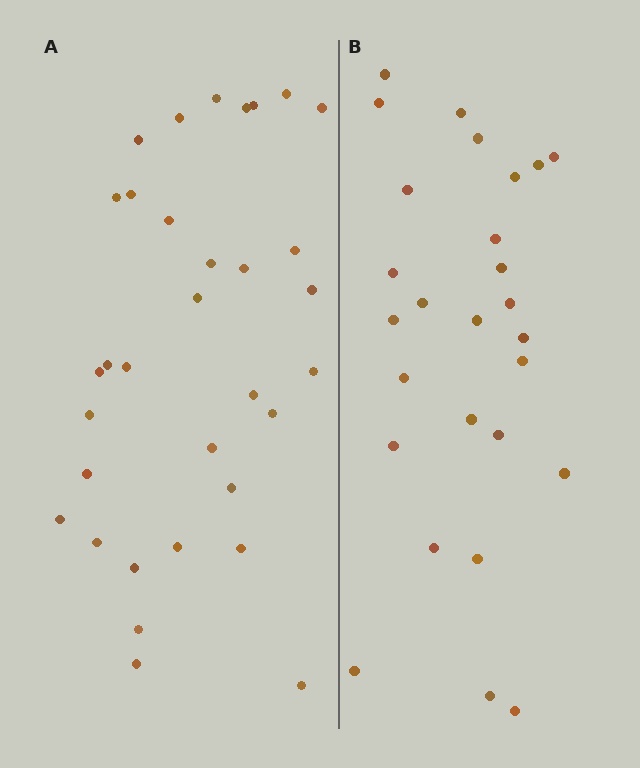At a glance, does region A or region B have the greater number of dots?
Region A (the left region) has more dots.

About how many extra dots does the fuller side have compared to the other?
Region A has about 6 more dots than region B.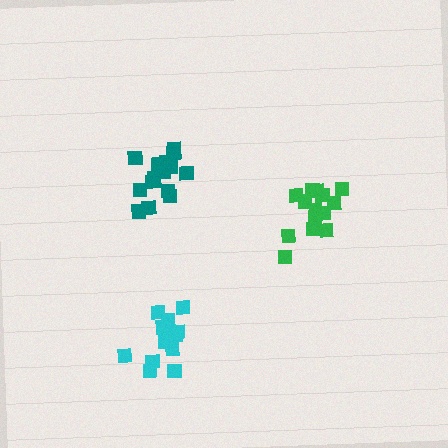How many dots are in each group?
Group 1: 14 dots, Group 2: 15 dots, Group 3: 14 dots (43 total).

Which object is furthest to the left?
The cyan cluster is leftmost.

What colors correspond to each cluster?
The clusters are colored: green, teal, cyan.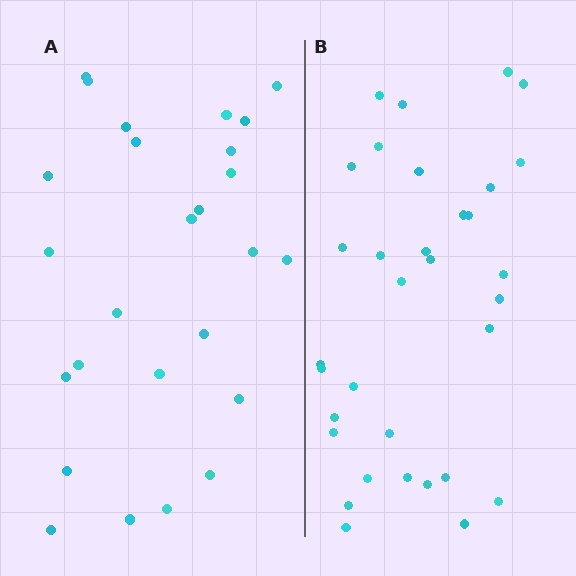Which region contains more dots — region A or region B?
Region B (the right region) has more dots.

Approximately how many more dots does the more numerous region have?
Region B has roughly 8 or so more dots than region A.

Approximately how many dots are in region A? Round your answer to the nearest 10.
About 30 dots. (The exact count is 26, which rounds to 30.)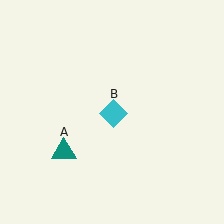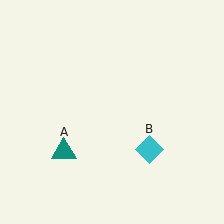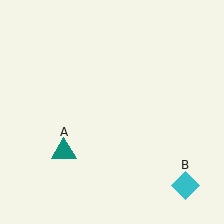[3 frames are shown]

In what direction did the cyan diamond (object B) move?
The cyan diamond (object B) moved down and to the right.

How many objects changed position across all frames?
1 object changed position: cyan diamond (object B).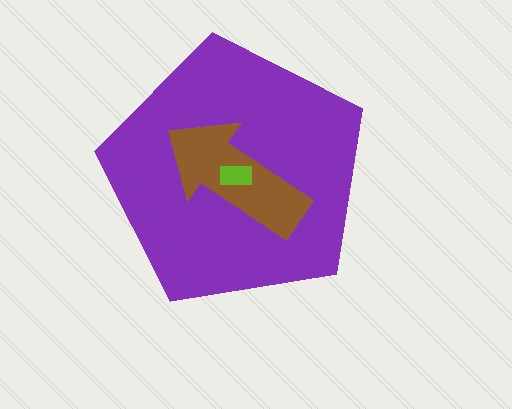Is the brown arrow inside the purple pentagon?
Yes.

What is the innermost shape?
The lime rectangle.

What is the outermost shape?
The purple pentagon.